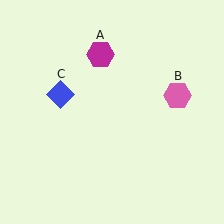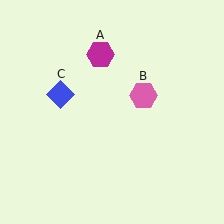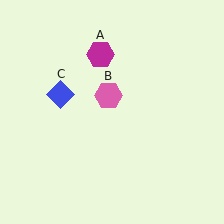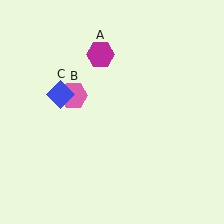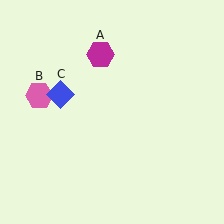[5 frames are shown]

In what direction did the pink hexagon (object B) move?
The pink hexagon (object B) moved left.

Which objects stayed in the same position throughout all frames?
Magenta hexagon (object A) and blue diamond (object C) remained stationary.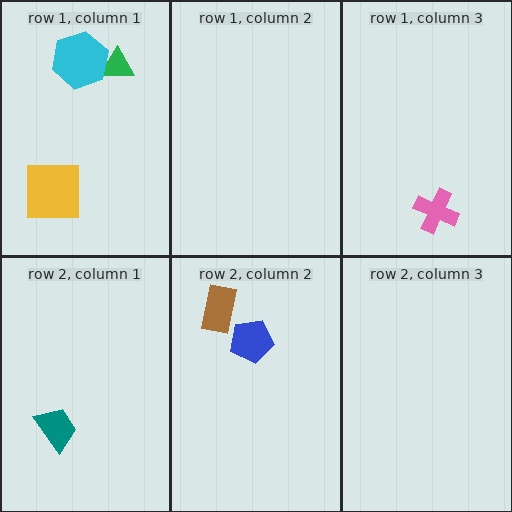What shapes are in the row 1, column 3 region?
The pink cross.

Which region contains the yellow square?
The row 1, column 1 region.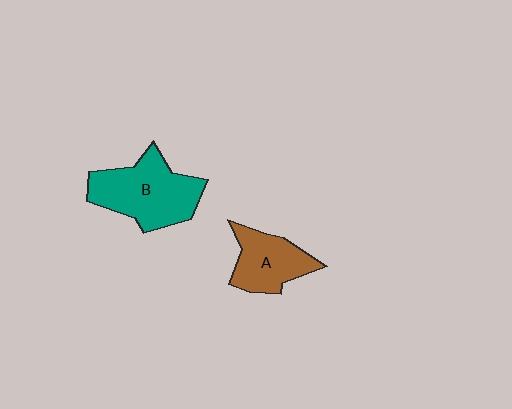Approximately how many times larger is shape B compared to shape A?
Approximately 1.5 times.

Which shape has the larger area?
Shape B (teal).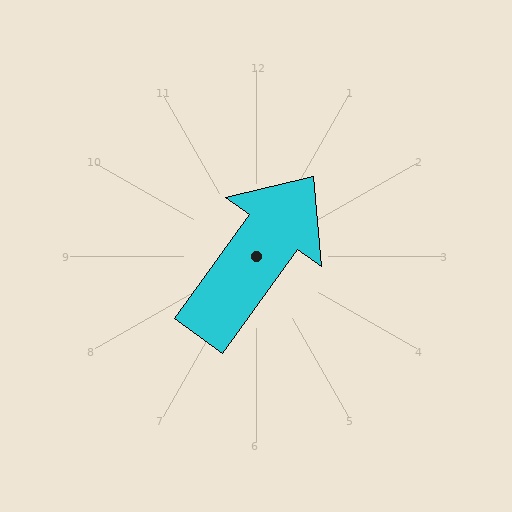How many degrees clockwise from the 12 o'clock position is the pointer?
Approximately 36 degrees.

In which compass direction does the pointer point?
Northeast.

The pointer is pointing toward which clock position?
Roughly 1 o'clock.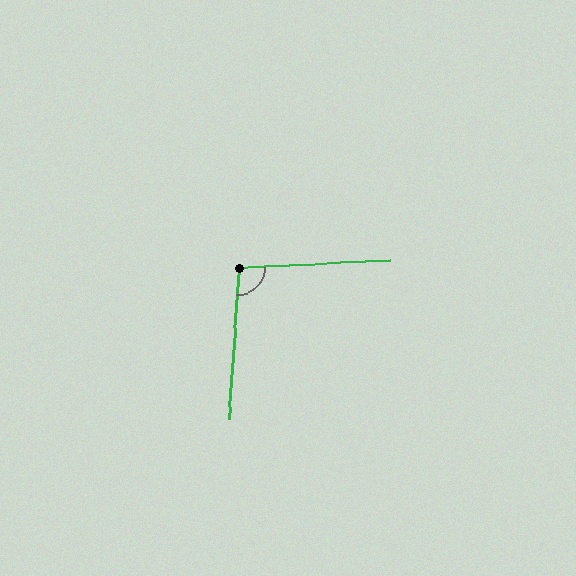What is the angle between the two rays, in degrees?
Approximately 97 degrees.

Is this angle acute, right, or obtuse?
It is obtuse.